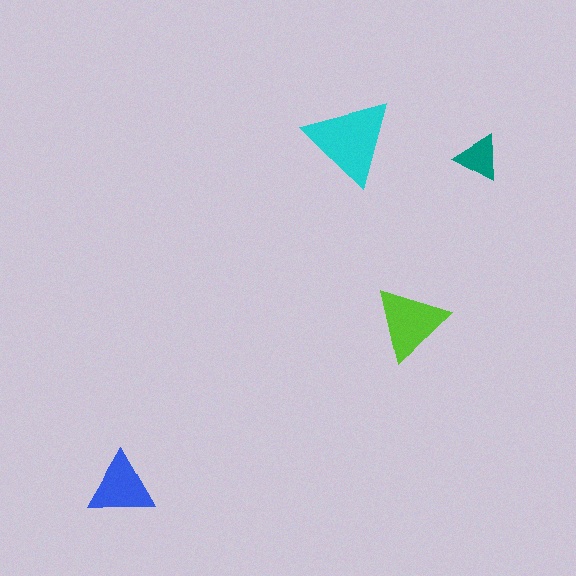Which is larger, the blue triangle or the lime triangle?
The lime one.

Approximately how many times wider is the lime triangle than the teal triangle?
About 1.5 times wider.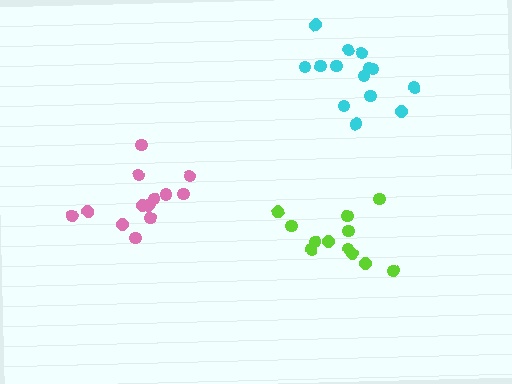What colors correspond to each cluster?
The clusters are colored: pink, cyan, lime.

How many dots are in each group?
Group 1: 13 dots, Group 2: 14 dots, Group 3: 12 dots (39 total).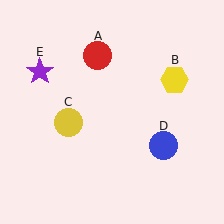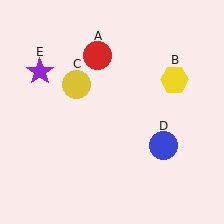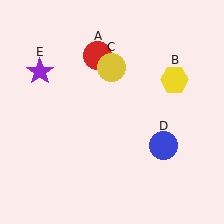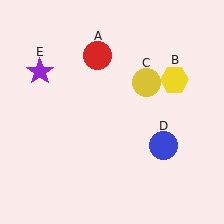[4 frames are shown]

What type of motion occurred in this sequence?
The yellow circle (object C) rotated clockwise around the center of the scene.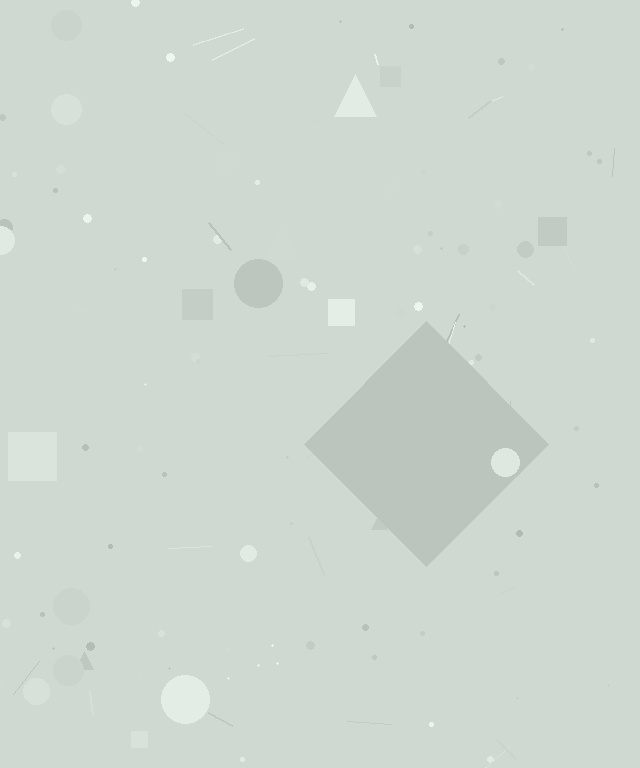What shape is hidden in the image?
A diamond is hidden in the image.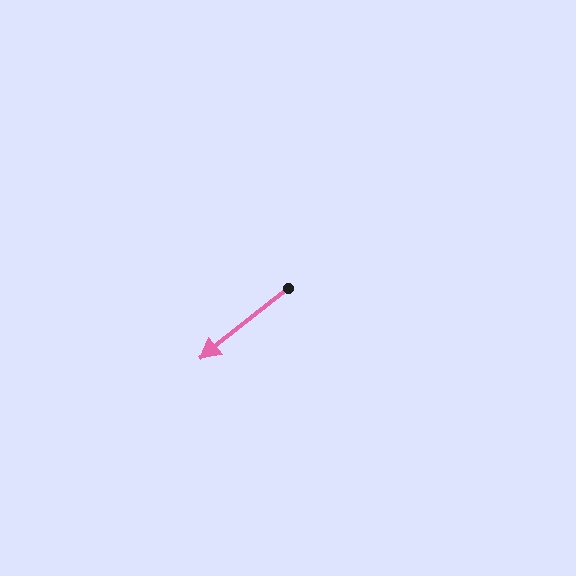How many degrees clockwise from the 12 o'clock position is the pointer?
Approximately 231 degrees.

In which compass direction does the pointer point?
Southwest.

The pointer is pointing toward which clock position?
Roughly 8 o'clock.